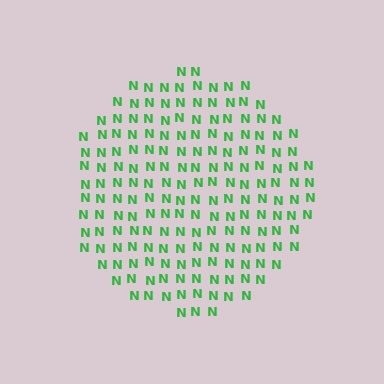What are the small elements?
The small elements are letter N's.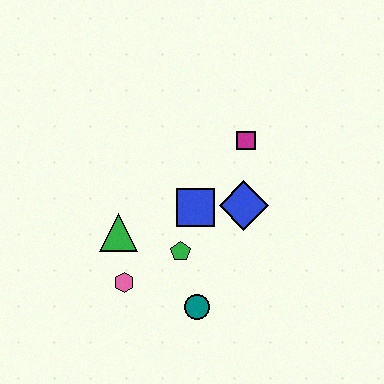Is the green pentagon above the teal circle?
Yes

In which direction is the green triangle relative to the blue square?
The green triangle is to the left of the blue square.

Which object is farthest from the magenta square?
The pink hexagon is farthest from the magenta square.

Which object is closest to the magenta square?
The blue diamond is closest to the magenta square.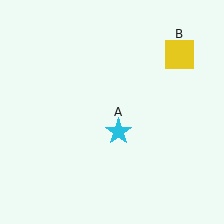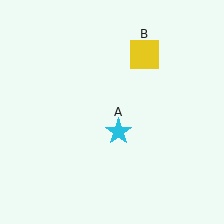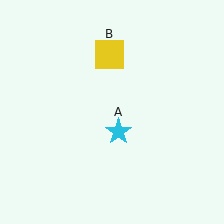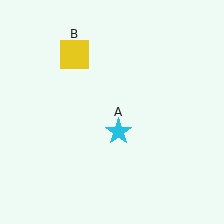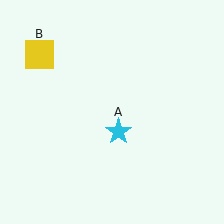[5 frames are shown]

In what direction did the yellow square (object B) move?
The yellow square (object B) moved left.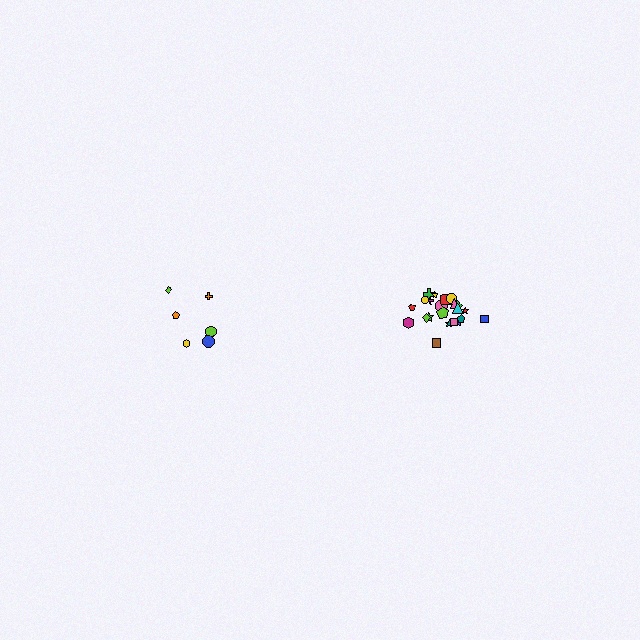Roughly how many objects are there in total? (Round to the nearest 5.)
Roughly 30 objects in total.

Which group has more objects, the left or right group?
The right group.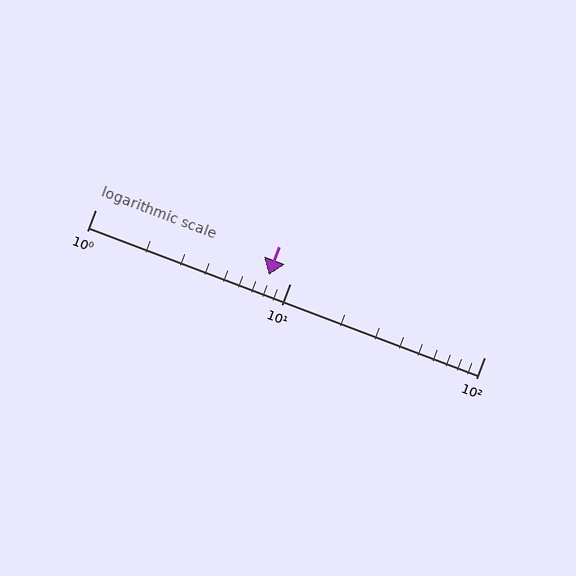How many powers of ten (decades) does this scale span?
The scale spans 2 decades, from 1 to 100.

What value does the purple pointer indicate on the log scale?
The pointer indicates approximately 7.8.